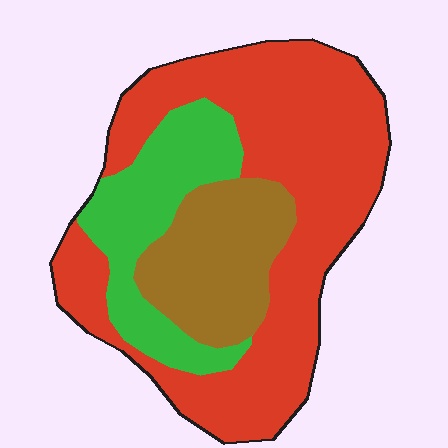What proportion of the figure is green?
Green takes up about one fifth (1/5) of the figure.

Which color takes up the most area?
Red, at roughly 60%.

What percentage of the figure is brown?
Brown takes up about one fifth (1/5) of the figure.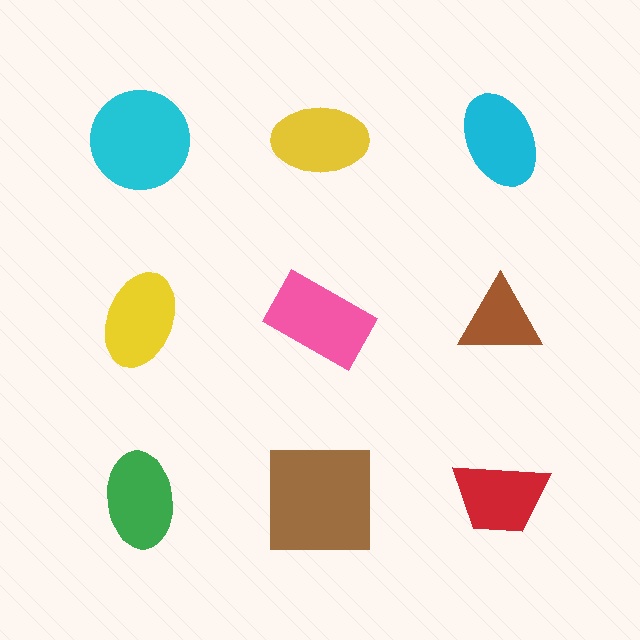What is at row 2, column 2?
A pink rectangle.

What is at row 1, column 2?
A yellow ellipse.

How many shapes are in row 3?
3 shapes.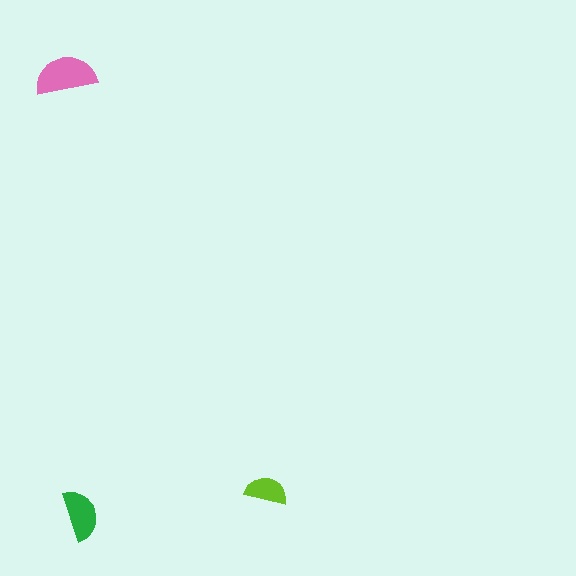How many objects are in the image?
There are 3 objects in the image.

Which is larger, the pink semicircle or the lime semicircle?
The pink one.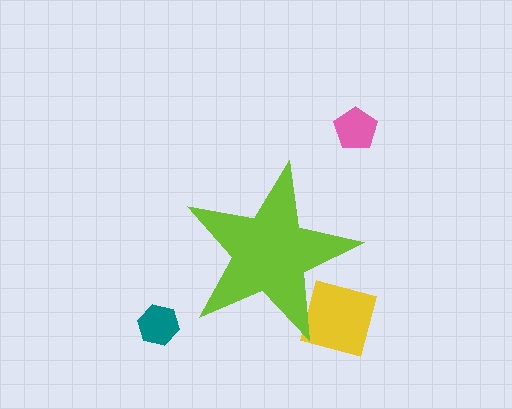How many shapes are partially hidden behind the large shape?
1 shape is partially hidden.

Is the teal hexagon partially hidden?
No, the teal hexagon is fully visible.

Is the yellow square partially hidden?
Yes, the yellow square is partially hidden behind the lime star.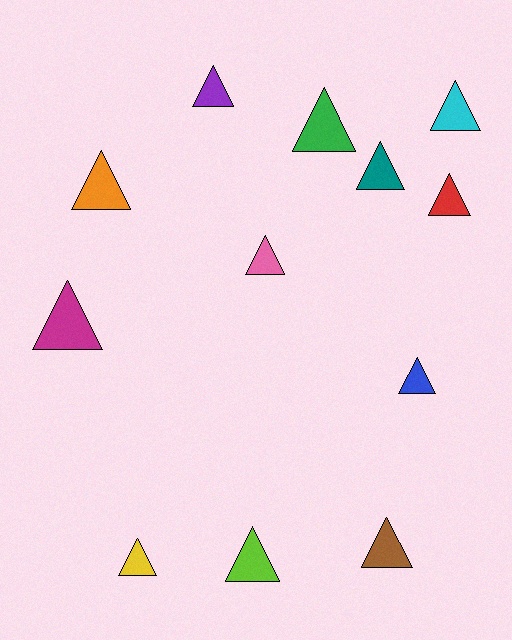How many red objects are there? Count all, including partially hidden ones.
There is 1 red object.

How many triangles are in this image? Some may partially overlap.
There are 12 triangles.